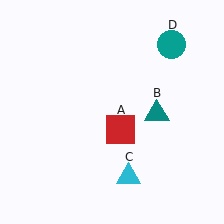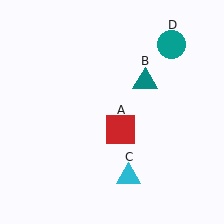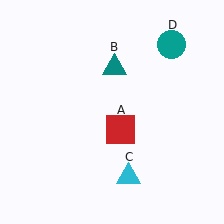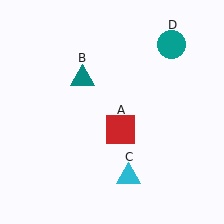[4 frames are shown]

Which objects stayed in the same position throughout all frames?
Red square (object A) and cyan triangle (object C) and teal circle (object D) remained stationary.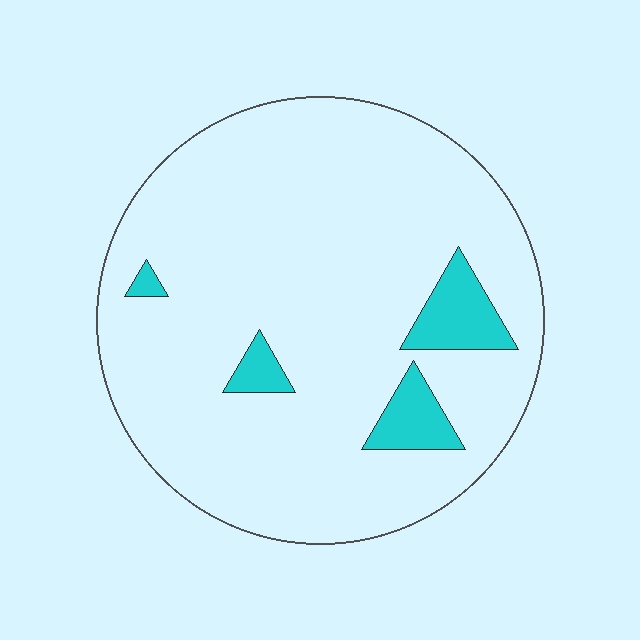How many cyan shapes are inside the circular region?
4.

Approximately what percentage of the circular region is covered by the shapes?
Approximately 10%.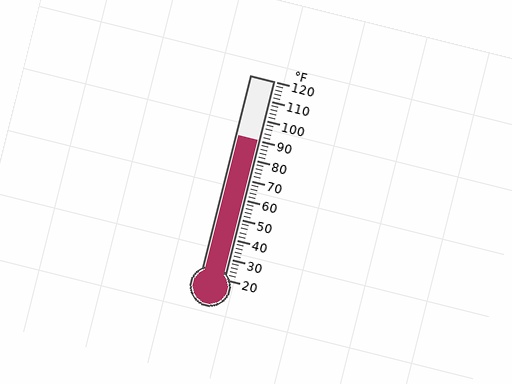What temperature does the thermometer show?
The thermometer shows approximately 90°F.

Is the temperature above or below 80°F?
The temperature is above 80°F.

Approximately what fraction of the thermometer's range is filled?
The thermometer is filled to approximately 70% of its range.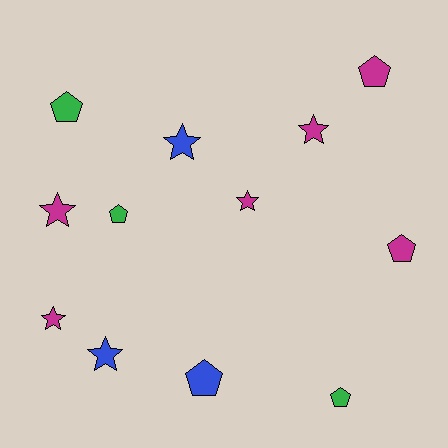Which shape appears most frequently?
Star, with 6 objects.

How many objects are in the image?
There are 12 objects.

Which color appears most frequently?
Magenta, with 6 objects.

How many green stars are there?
There are no green stars.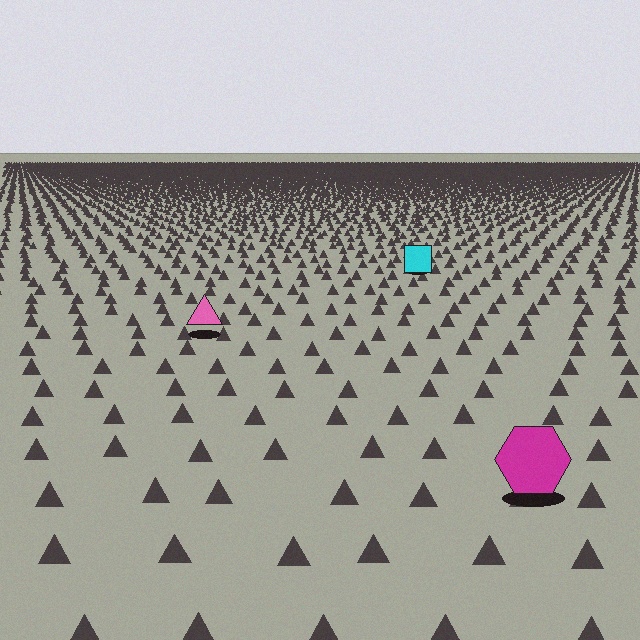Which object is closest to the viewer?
The magenta hexagon is closest. The texture marks near it are larger and more spread out.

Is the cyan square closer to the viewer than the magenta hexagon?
No. The magenta hexagon is closer — you can tell from the texture gradient: the ground texture is coarser near it.